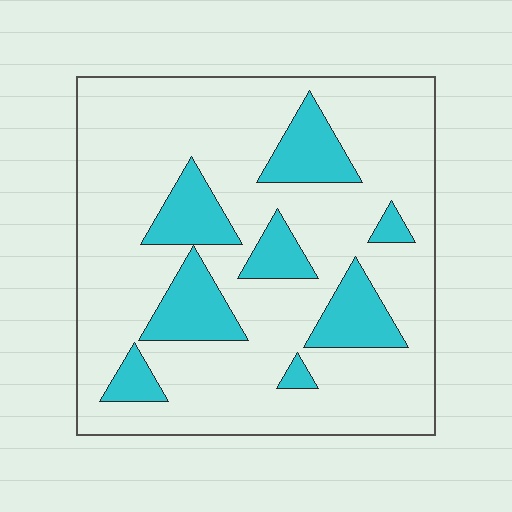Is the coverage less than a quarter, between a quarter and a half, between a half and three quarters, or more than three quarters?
Less than a quarter.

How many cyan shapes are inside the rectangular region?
8.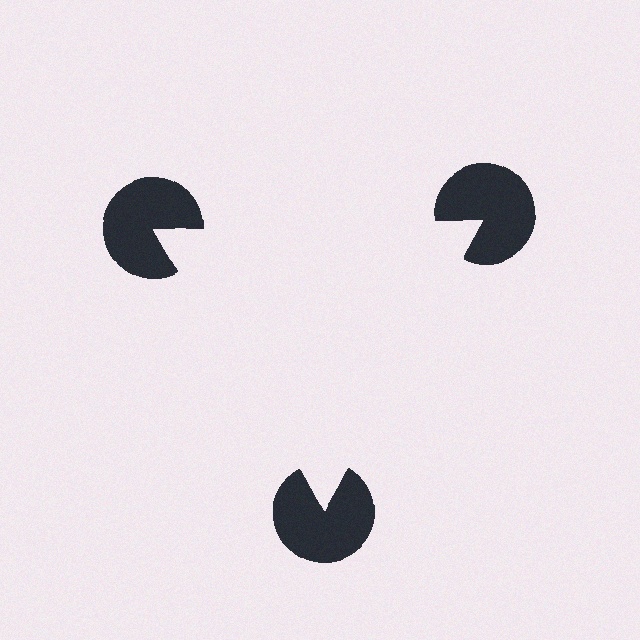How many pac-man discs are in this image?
There are 3 — one at each vertex of the illusory triangle.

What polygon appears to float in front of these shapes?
An illusory triangle — its edges are inferred from the aligned wedge cuts in the pac-man discs, not physically drawn.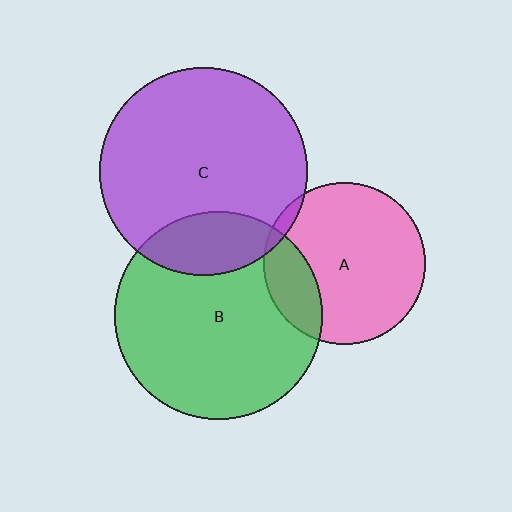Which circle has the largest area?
Circle C (purple).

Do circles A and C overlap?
Yes.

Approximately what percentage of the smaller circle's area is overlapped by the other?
Approximately 5%.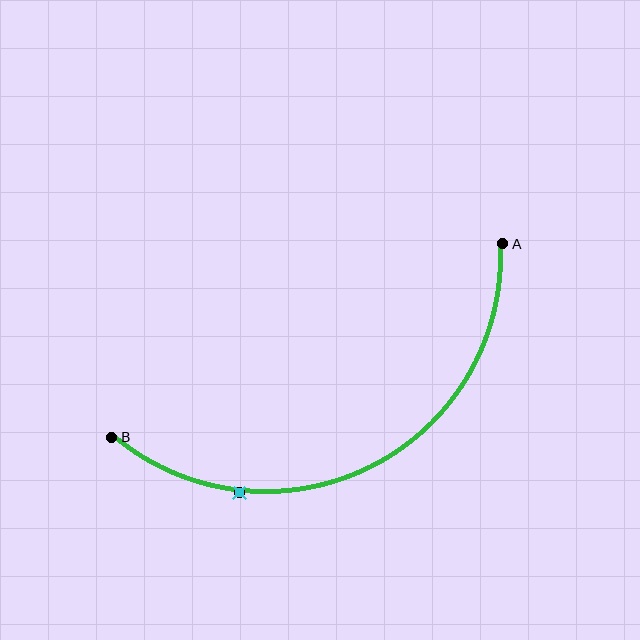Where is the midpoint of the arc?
The arc midpoint is the point on the curve farthest from the straight line joining A and B. It sits below that line.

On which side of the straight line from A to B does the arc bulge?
The arc bulges below the straight line connecting A and B.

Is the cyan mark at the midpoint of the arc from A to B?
No. The cyan mark lies on the arc but is closer to endpoint B. The arc midpoint would be at the point on the curve equidistant along the arc from both A and B.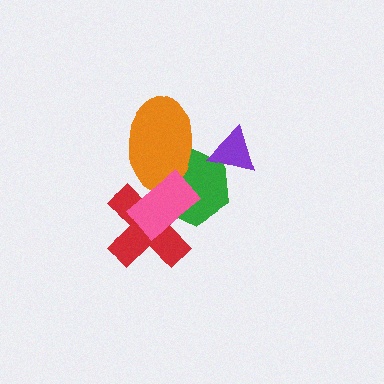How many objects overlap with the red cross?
3 objects overlap with the red cross.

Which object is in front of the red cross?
The pink rectangle is in front of the red cross.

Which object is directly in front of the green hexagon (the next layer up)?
The orange ellipse is directly in front of the green hexagon.